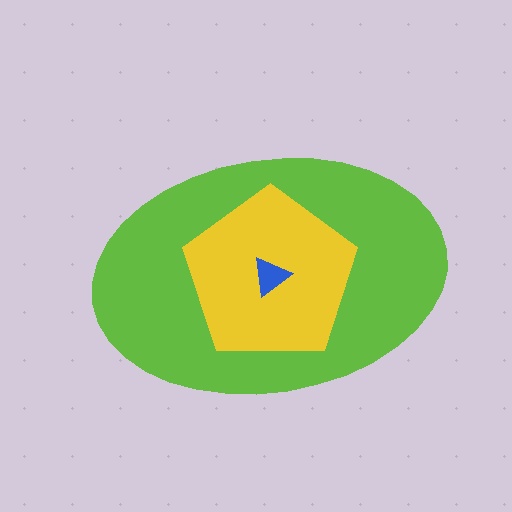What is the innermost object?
The blue triangle.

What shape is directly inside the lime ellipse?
The yellow pentagon.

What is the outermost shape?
The lime ellipse.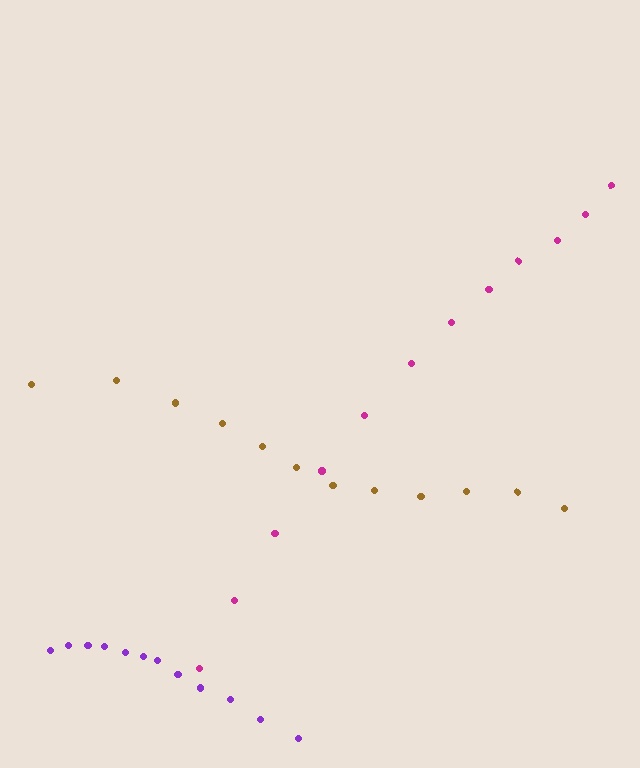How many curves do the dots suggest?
There are 3 distinct paths.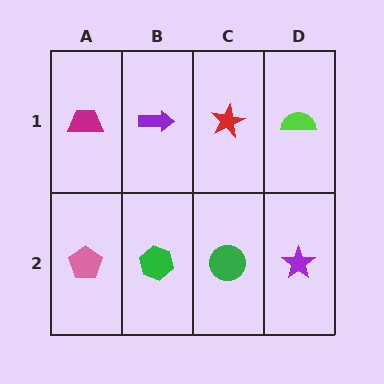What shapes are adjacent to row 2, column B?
A purple arrow (row 1, column B), a pink pentagon (row 2, column A), a green circle (row 2, column C).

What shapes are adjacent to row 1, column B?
A green hexagon (row 2, column B), a magenta trapezoid (row 1, column A), a red star (row 1, column C).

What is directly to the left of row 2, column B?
A pink pentagon.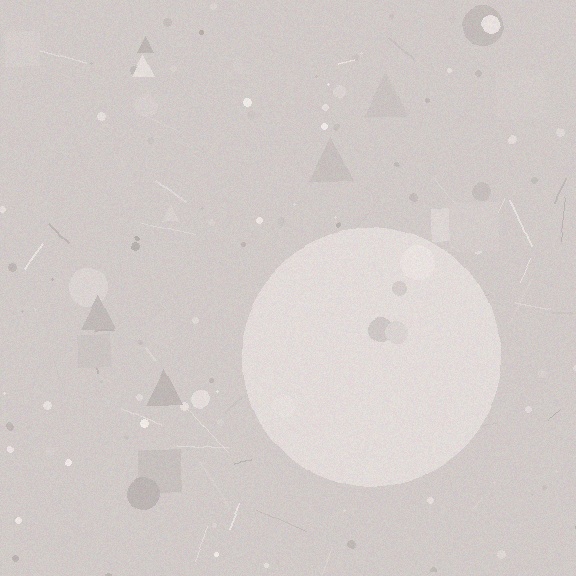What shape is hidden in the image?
A circle is hidden in the image.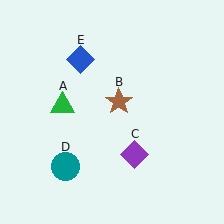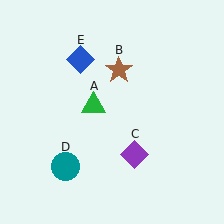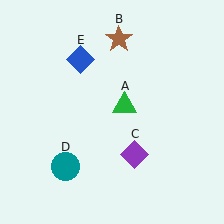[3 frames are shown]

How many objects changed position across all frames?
2 objects changed position: green triangle (object A), brown star (object B).